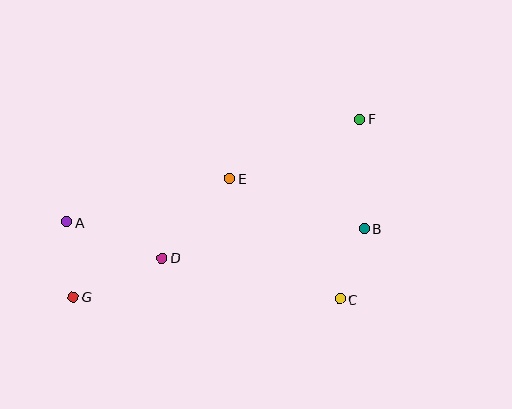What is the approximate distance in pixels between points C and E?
The distance between C and E is approximately 163 pixels.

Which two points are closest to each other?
Points B and C are closest to each other.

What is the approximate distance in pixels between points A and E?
The distance between A and E is approximately 169 pixels.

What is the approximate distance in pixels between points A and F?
The distance between A and F is approximately 310 pixels.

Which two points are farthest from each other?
Points F and G are farthest from each other.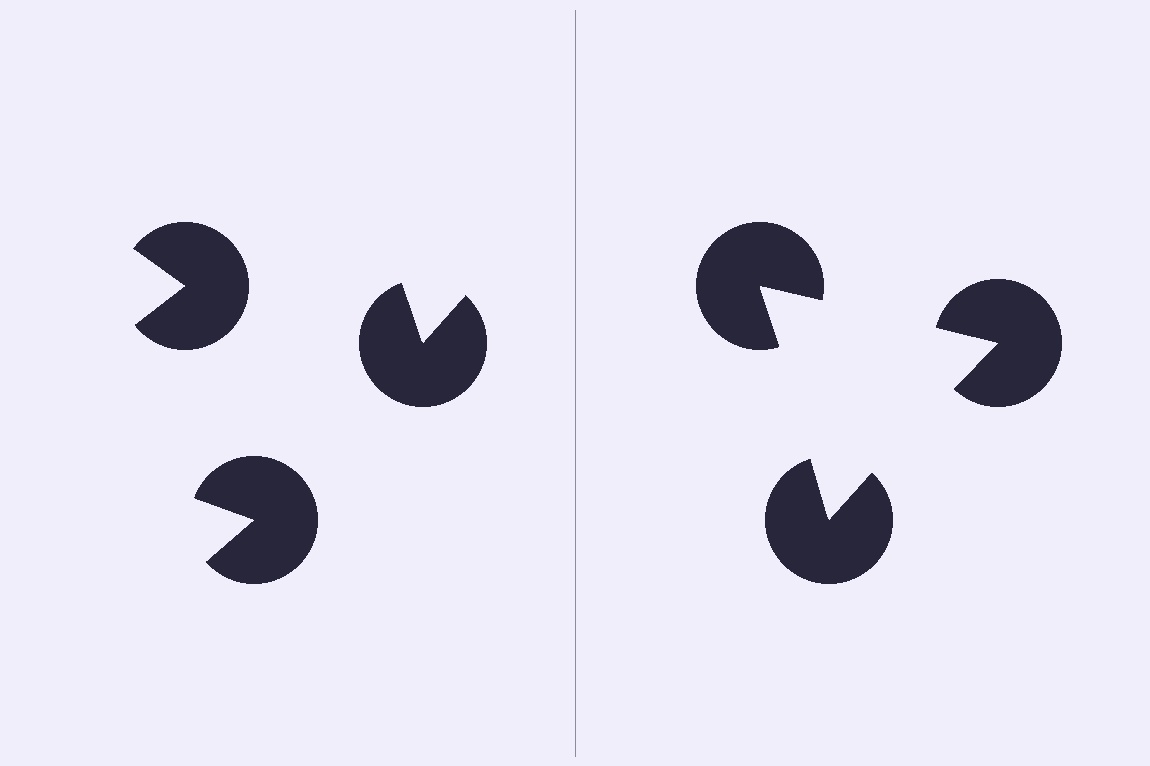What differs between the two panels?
The pac-man discs are positioned identically on both sides; only the wedge orientations differ. On the right they align to a triangle; on the left they are misaligned.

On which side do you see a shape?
An illusory triangle appears on the right side. On the left side the wedge cuts are rotated, so no coherent shape forms.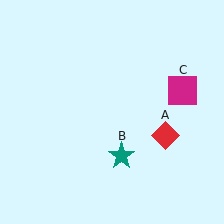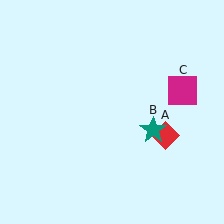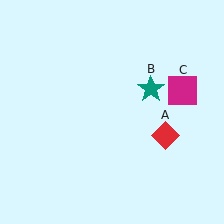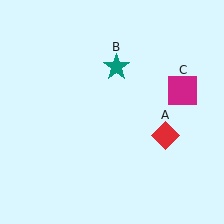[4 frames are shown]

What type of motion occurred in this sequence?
The teal star (object B) rotated counterclockwise around the center of the scene.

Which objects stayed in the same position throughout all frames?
Red diamond (object A) and magenta square (object C) remained stationary.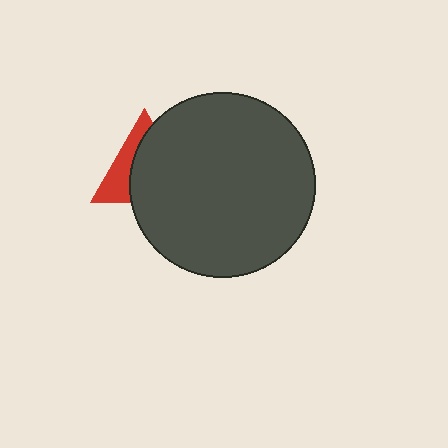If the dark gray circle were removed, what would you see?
You would see the complete red triangle.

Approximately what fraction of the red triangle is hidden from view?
Roughly 63% of the red triangle is hidden behind the dark gray circle.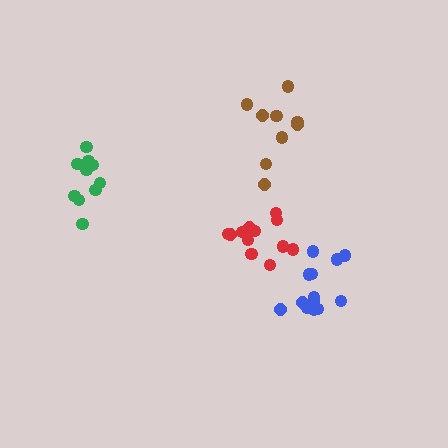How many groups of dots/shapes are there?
There are 4 groups.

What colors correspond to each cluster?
The clusters are colored: red, blue, brown, green.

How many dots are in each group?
Group 1: 12 dots, Group 2: 13 dots, Group 3: 9 dots, Group 4: 10 dots (44 total).